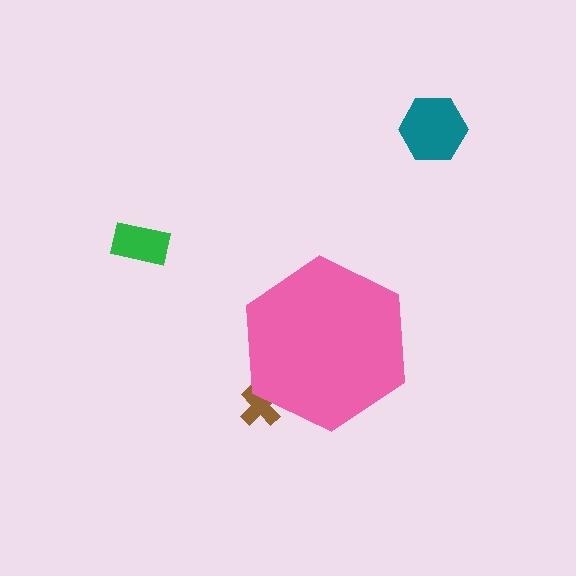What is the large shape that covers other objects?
A pink hexagon.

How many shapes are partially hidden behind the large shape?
1 shape is partially hidden.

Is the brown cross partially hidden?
Yes, the brown cross is partially hidden behind the pink hexagon.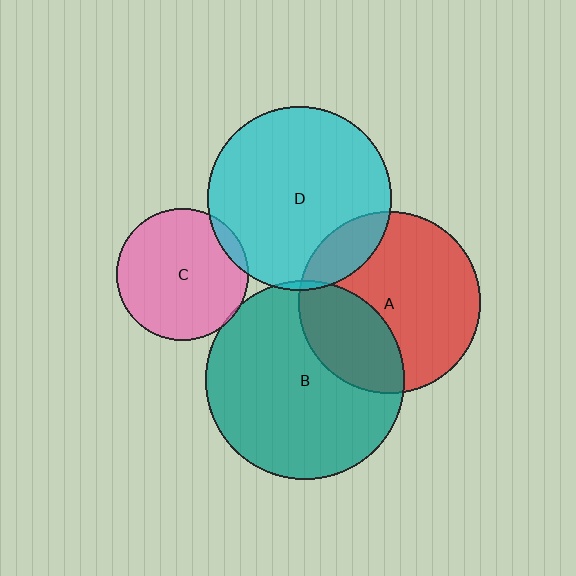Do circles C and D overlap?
Yes.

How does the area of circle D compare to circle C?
Approximately 1.9 times.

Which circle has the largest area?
Circle B (teal).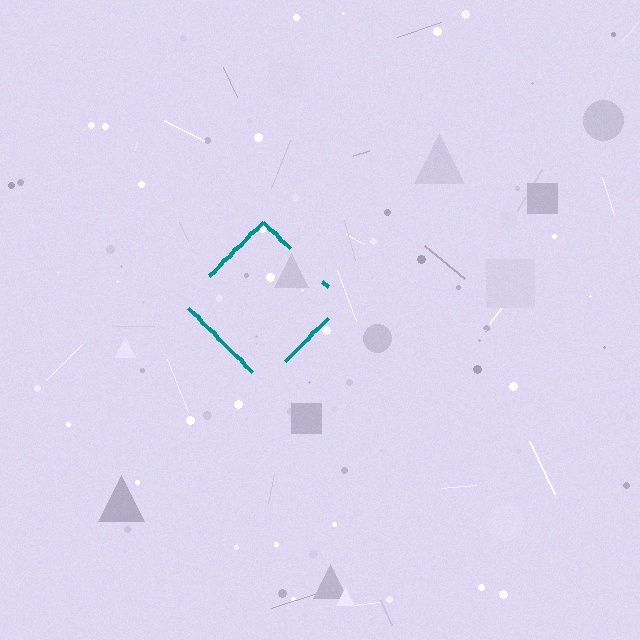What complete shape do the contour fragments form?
The contour fragments form a diamond.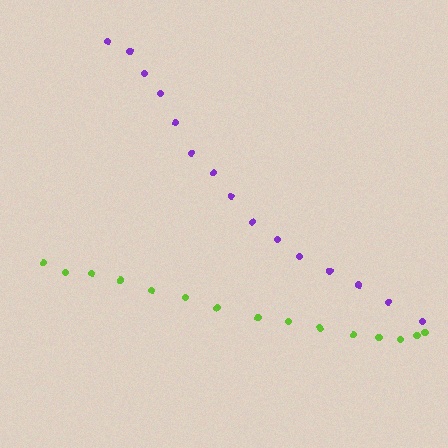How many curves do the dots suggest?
There are 2 distinct paths.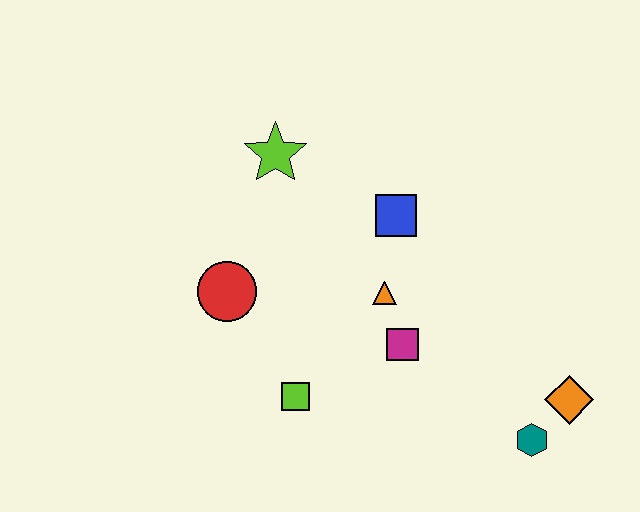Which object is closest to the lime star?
The blue square is closest to the lime star.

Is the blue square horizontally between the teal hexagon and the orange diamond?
No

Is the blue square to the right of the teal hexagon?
No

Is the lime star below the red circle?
No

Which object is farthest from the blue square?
The teal hexagon is farthest from the blue square.